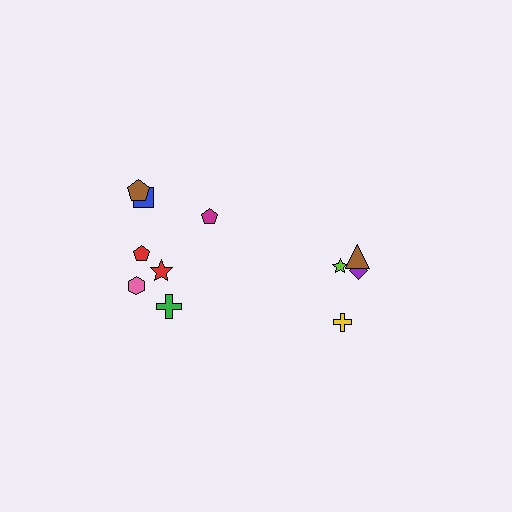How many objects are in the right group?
There are 4 objects.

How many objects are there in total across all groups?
There are 11 objects.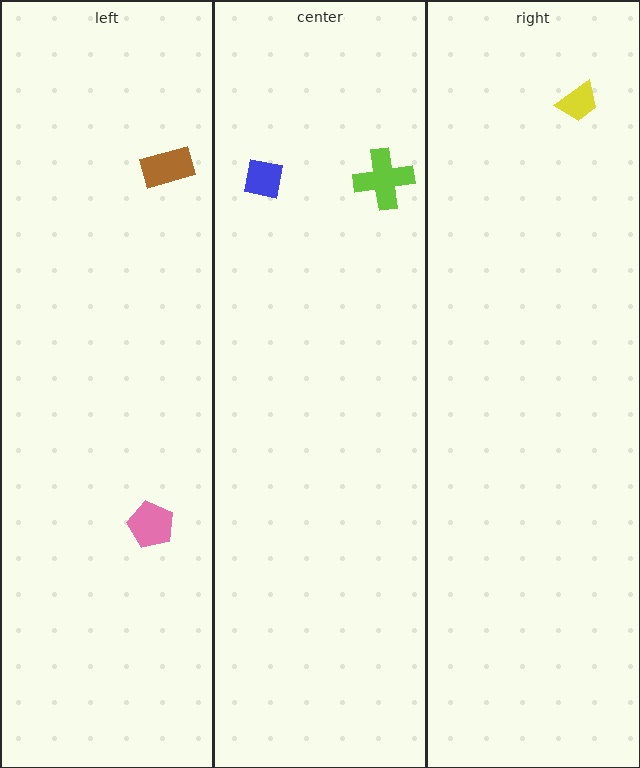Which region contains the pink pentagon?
The left region.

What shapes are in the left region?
The pink pentagon, the brown rectangle.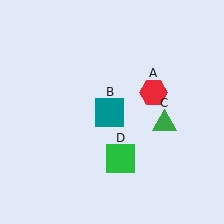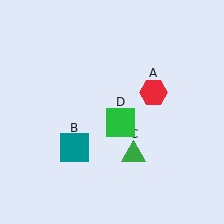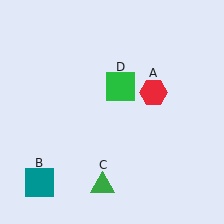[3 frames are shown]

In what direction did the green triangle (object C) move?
The green triangle (object C) moved down and to the left.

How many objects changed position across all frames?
3 objects changed position: teal square (object B), green triangle (object C), green square (object D).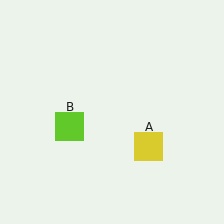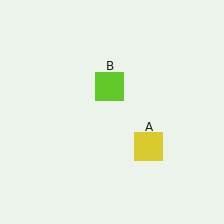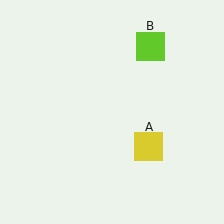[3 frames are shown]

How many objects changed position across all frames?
1 object changed position: lime square (object B).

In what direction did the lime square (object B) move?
The lime square (object B) moved up and to the right.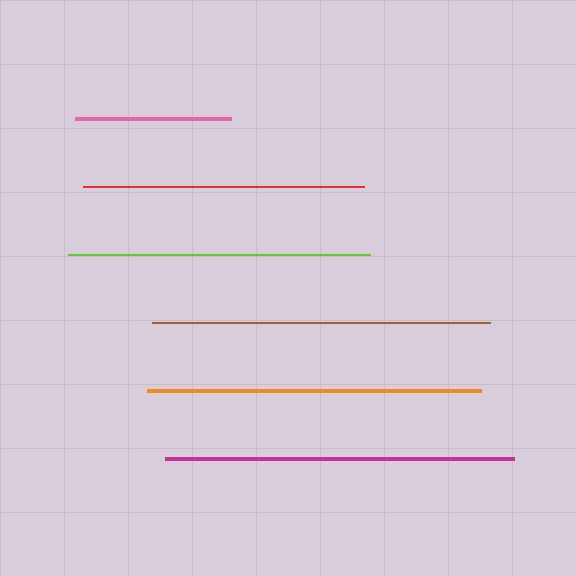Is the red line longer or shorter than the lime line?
The lime line is longer than the red line.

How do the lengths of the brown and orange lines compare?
The brown and orange lines are approximately the same length.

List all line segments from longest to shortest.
From longest to shortest: magenta, brown, orange, lime, red, pink.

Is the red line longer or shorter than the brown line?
The brown line is longer than the red line.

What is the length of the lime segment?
The lime segment is approximately 302 pixels long.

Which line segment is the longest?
The magenta line is the longest at approximately 350 pixels.